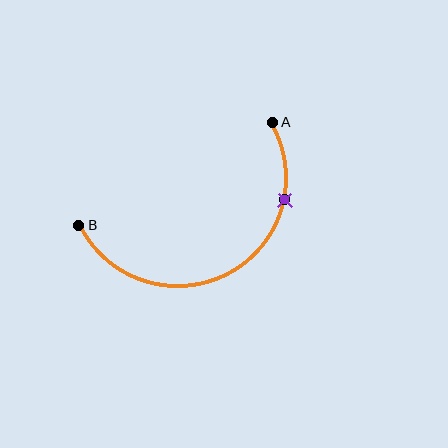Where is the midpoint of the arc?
The arc midpoint is the point on the curve farthest from the straight line joining A and B. It sits below that line.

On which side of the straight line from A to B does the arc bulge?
The arc bulges below the straight line connecting A and B.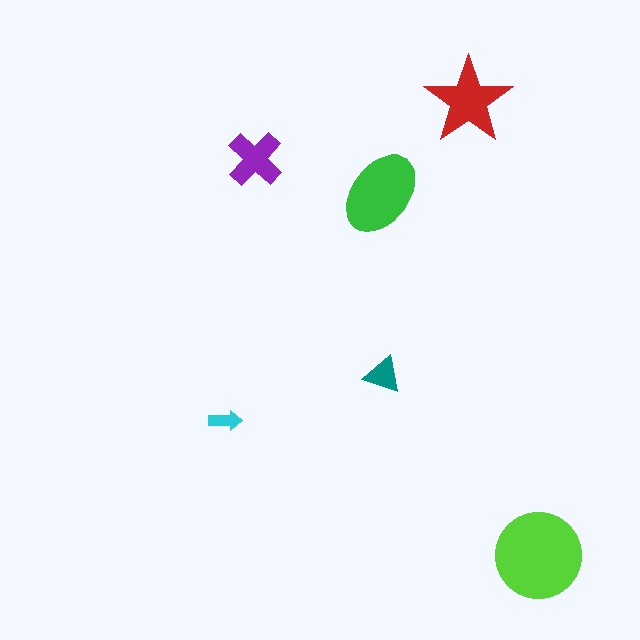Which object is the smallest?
The cyan arrow.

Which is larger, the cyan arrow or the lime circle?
The lime circle.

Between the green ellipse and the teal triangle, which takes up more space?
The green ellipse.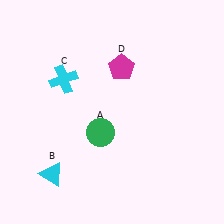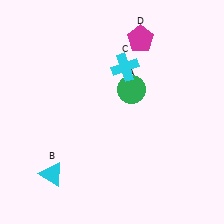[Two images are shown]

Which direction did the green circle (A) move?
The green circle (A) moved up.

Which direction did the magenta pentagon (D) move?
The magenta pentagon (D) moved up.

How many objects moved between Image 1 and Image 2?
3 objects moved between the two images.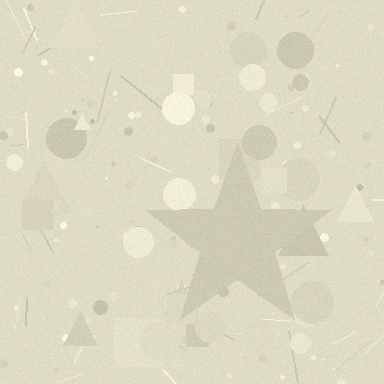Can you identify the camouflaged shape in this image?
The camouflaged shape is a star.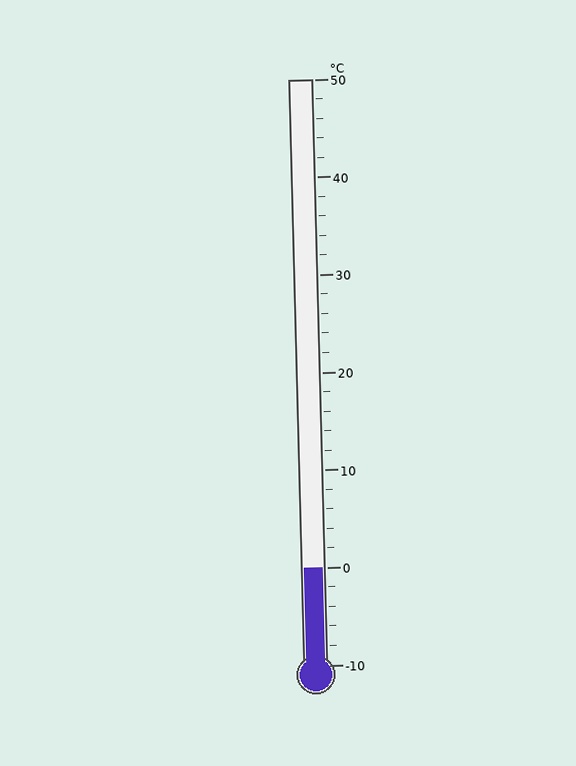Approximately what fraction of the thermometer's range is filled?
The thermometer is filled to approximately 15% of its range.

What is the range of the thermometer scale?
The thermometer scale ranges from -10°C to 50°C.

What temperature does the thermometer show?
The thermometer shows approximately 0°C.